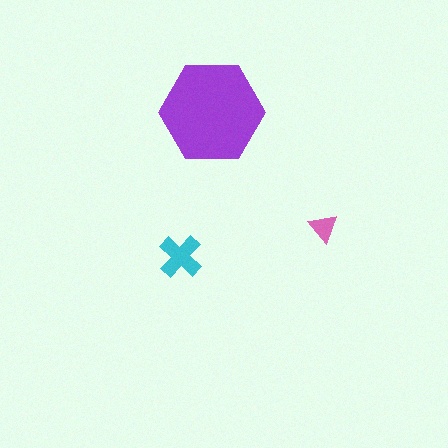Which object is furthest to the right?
The pink triangle is rightmost.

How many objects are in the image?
There are 3 objects in the image.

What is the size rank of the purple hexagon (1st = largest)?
1st.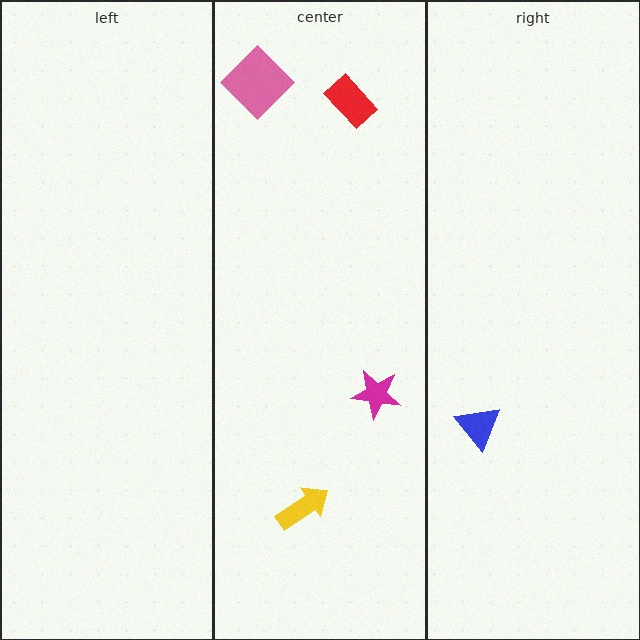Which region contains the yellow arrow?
The center region.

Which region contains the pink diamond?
The center region.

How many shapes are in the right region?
1.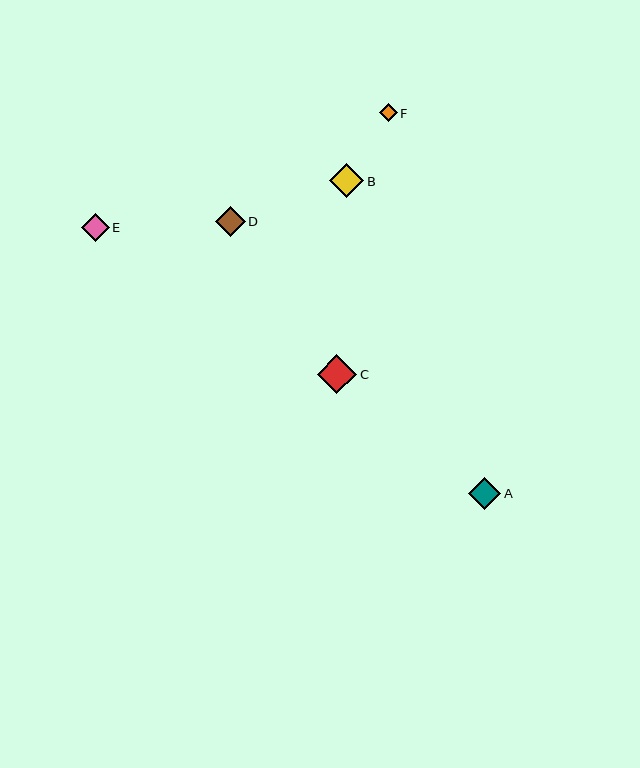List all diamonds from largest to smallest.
From largest to smallest: C, B, A, D, E, F.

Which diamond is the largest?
Diamond C is the largest with a size of approximately 39 pixels.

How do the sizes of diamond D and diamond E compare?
Diamond D and diamond E are approximately the same size.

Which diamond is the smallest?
Diamond F is the smallest with a size of approximately 17 pixels.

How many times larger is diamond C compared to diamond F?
Diamond C is approximately 2.3 times the size of diamond F.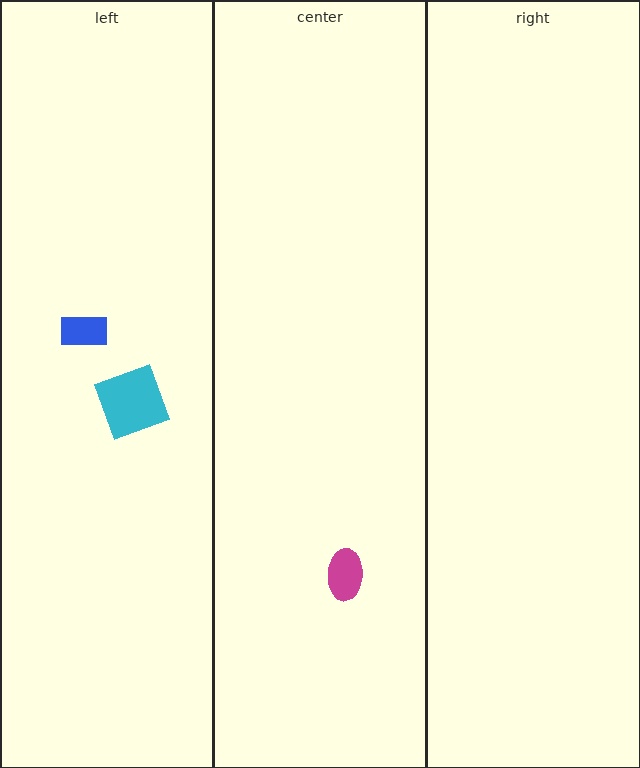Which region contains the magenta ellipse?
The center region.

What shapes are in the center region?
The magenta ellipse.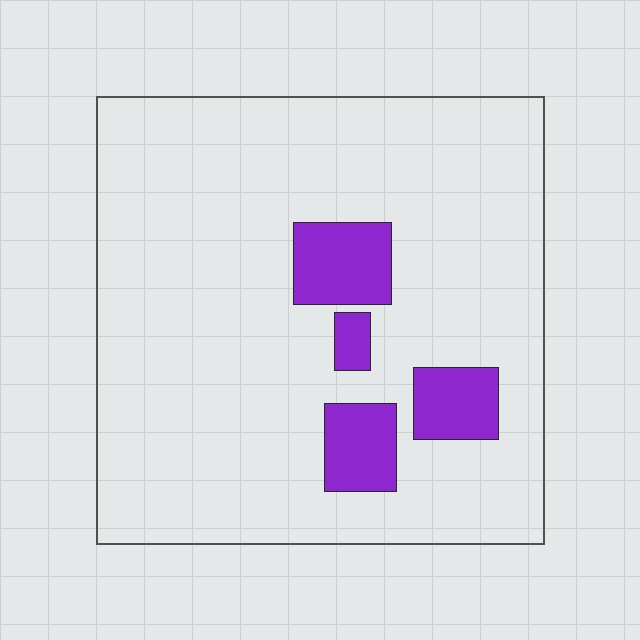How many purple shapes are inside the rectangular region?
4.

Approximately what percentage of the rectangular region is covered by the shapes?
Approximately 10%.